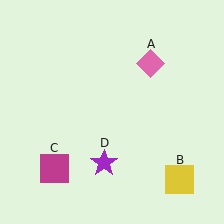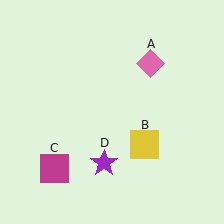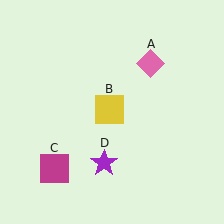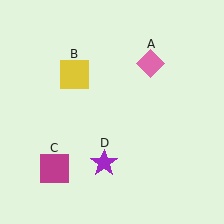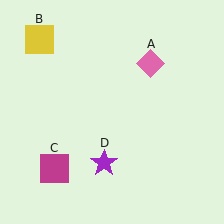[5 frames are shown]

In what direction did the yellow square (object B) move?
The yellow square (object B) moved up and to the left.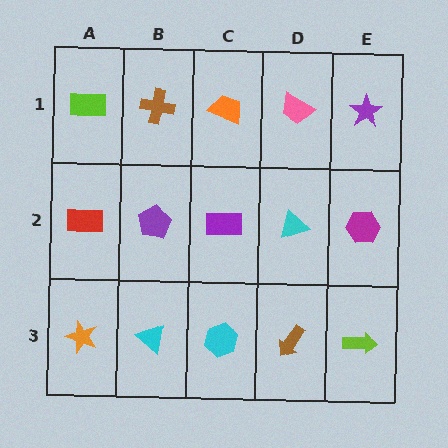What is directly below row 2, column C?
A cyan hexagon.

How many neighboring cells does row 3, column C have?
3.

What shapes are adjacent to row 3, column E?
A magenta hexagon (row 2, column E), a brown arrow (row 3, column D).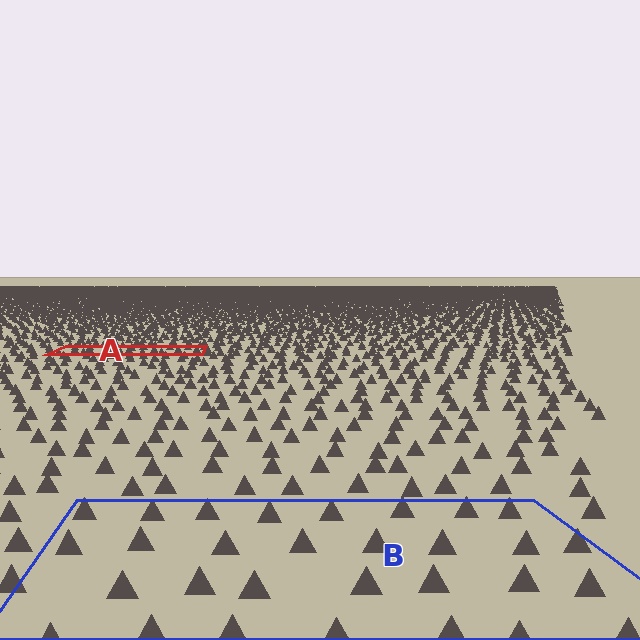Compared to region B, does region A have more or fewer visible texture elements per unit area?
Region A has more texture elements per unit area — they are packed more densely because it is farther away.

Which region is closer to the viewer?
Region B is closer. The texture elements there are larger and more spread out.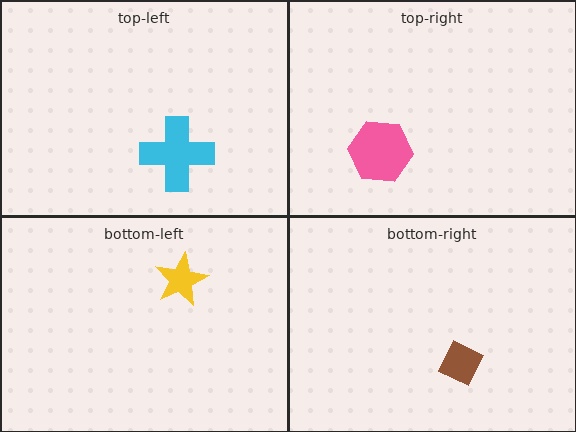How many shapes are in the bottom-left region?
1.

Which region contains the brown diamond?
The bottom-right region.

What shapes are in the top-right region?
The pink hexagon.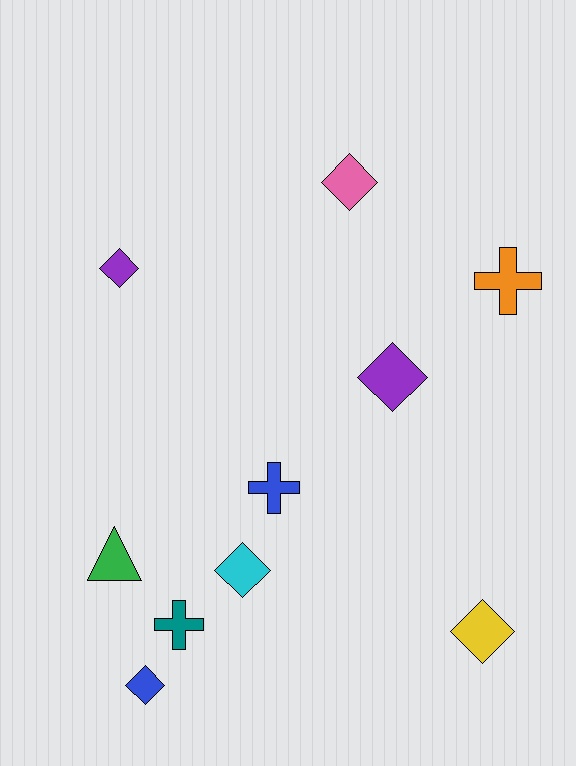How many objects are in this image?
There are 10 objects.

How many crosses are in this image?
There are 3 crosses.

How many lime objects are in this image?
There are no lime objects.